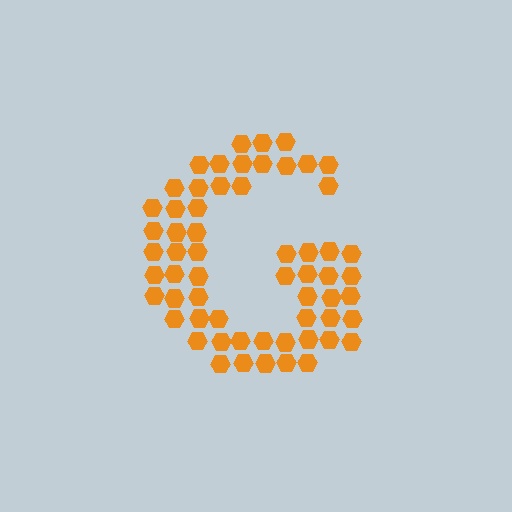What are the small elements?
The small elements are hexagons.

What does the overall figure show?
The overall figure shows the letter G.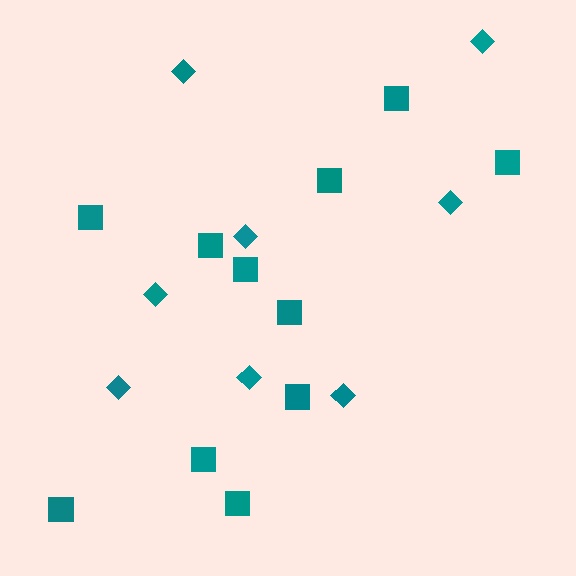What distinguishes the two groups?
There are 2 groups: one group of squares (11) and one group of diamonds (8).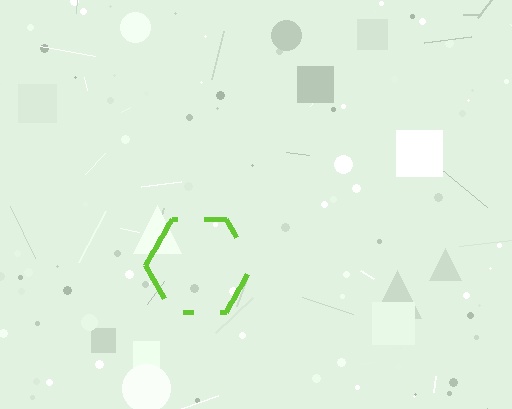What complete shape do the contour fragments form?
The contour fragments form a hexagon.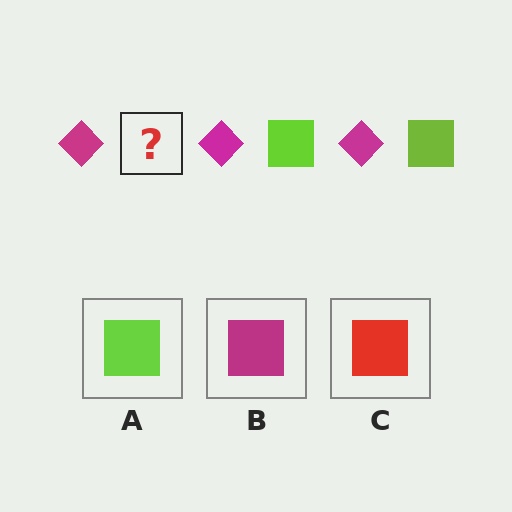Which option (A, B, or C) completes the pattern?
A.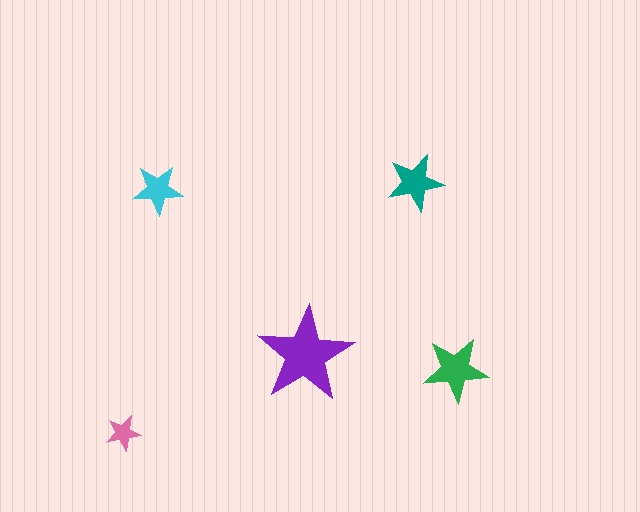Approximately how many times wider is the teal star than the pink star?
About 1.5 times wider.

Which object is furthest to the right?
The green star is rightmost.